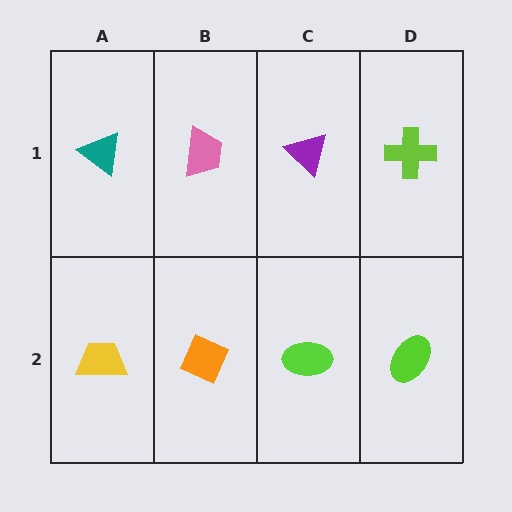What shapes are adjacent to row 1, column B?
An orange diamond (row 2, column B), a teal triangle (row 1, column A), a purple triangle (row 1, column C).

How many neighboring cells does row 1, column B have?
3.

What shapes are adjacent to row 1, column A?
A yellow trapezoid (row 2, column A), a pink trapezoid (row 1, column B).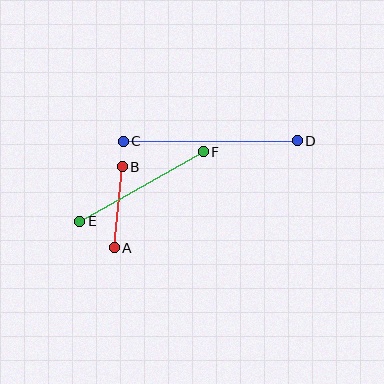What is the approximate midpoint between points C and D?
The midpoint is at approximately (210, 141) pixels.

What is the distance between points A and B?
The distance is approximately 81 pixels.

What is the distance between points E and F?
The distance is approximately 142 pixels.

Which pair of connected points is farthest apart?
Points C and D are farthest apart.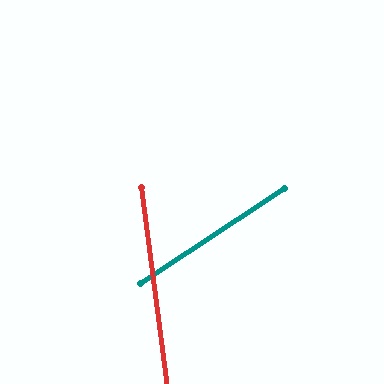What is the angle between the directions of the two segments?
Approximately 64 degrees.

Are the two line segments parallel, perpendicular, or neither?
Neither parallel nor perpendicular — they differ by about 64°.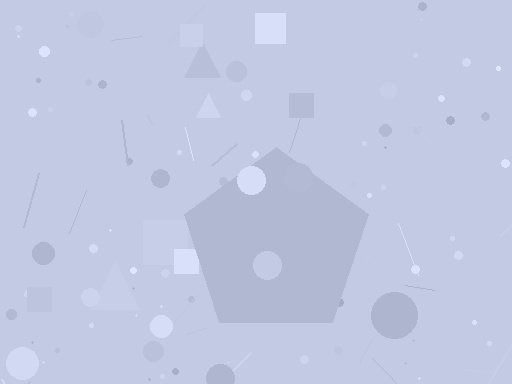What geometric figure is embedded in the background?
A pentagon is embedded in the background.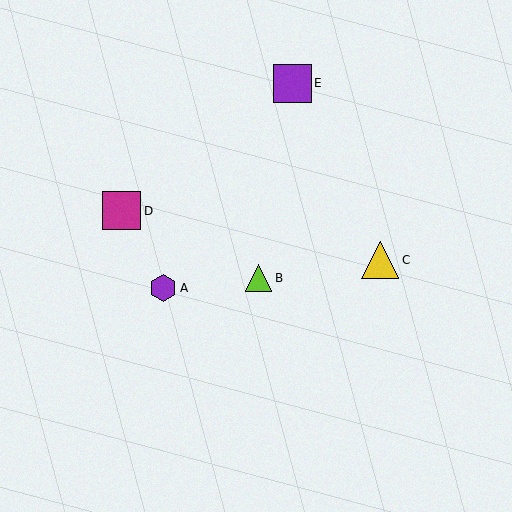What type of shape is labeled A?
Shape A is a purple hexagon.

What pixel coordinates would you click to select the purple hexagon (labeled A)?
Click at (163, 288) to select the purple hexagon A.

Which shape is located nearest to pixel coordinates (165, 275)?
The purple hexagon (labeled A) at (163, 288) is nearest to that location.